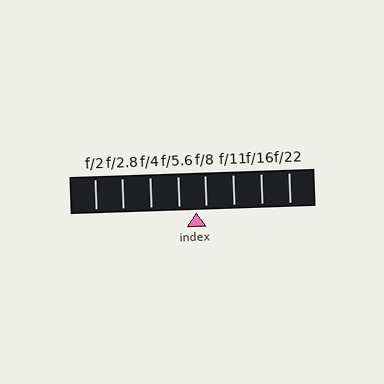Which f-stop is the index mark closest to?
The index mark is closest to f/8.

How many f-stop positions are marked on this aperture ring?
There are 8 f-stop positions marked.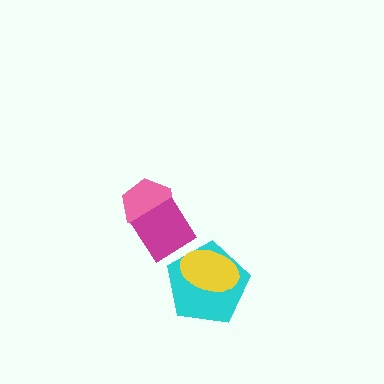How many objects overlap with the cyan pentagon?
2 objects overlap with the cyan pentagon.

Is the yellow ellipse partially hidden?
No, no other shape covers it.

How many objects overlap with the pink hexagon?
1 object overlaps with the pink hexagon.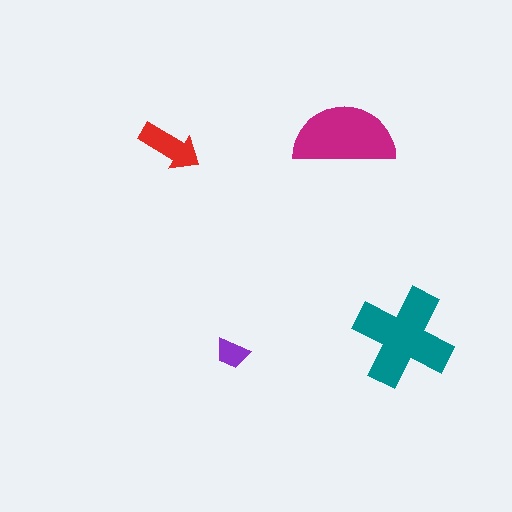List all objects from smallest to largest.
The purple trapezoid, the red arrow, the magenta semicircle, the teal cross.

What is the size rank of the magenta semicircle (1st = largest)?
2nd.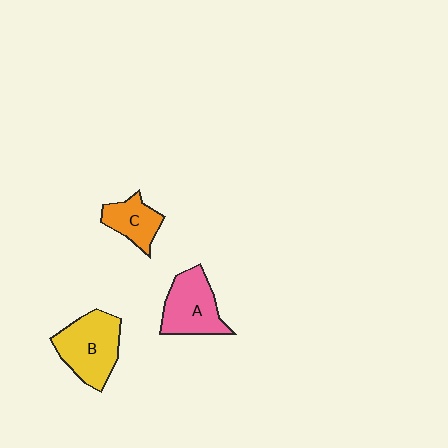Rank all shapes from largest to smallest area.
From largest to smallest: B (yellow), A (pink), C (orange).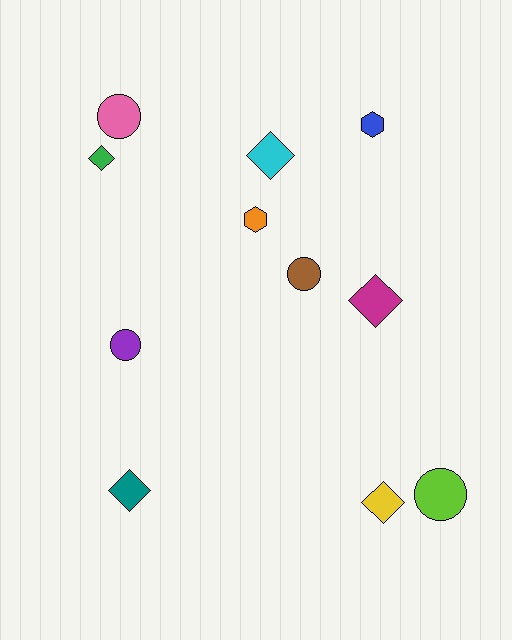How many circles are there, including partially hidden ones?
There are 4 circles.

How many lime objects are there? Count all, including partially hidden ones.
There is 1 lime object.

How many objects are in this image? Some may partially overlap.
There are 11 objects.